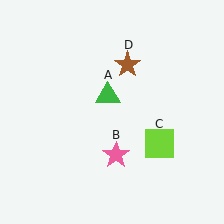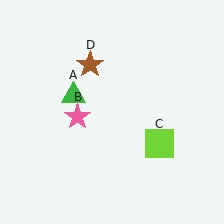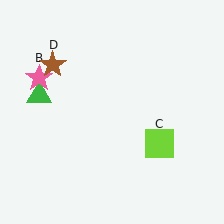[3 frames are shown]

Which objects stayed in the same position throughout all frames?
Lime square (object C) remained stationary.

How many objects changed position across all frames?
3 objects changed position: green triangle (object A), pink star (object B), brown star (object D).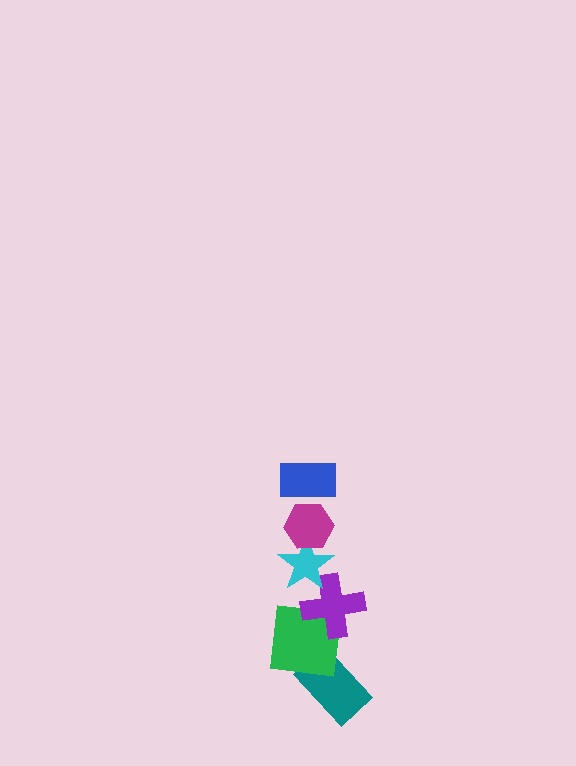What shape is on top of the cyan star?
The magenta hexagon is on top of the cyan star.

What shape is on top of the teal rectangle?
The green square is on top of the teal rectangle.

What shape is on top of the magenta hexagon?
The blue rectangle is on top of the magenta hexagon.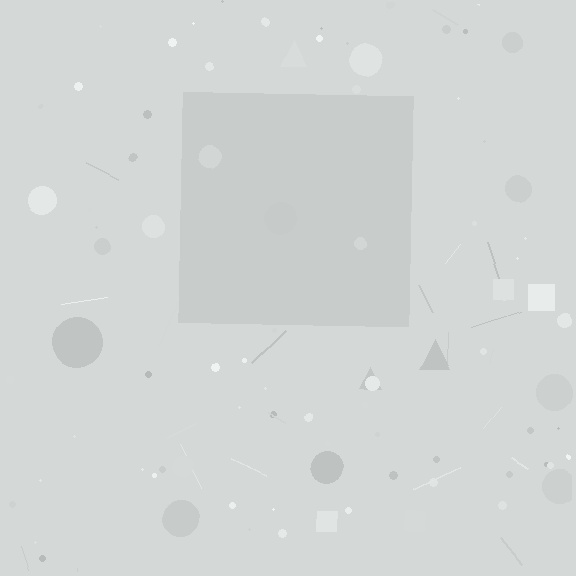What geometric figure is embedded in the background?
A square is embedded in the background.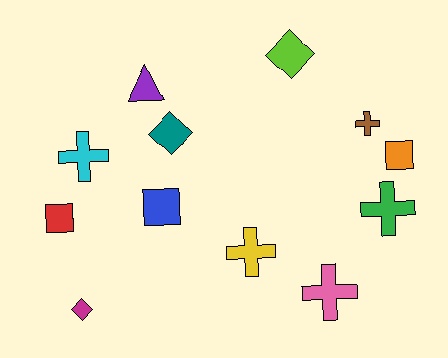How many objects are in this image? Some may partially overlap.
There are 12 objects.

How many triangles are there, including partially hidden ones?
There is 1 triangle.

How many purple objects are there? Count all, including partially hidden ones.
There is 1 purple object.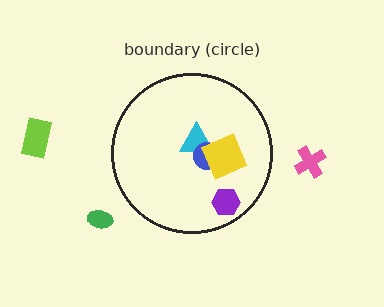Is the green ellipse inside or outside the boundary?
Outside.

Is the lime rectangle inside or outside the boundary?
Outside.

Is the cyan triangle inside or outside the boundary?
Inside.